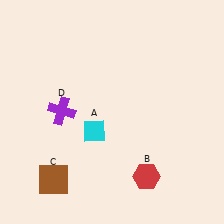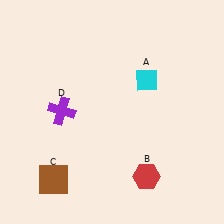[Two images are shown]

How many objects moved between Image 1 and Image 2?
1 object moved between the two images.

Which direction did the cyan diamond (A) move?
The cyan diamond (A) moved right.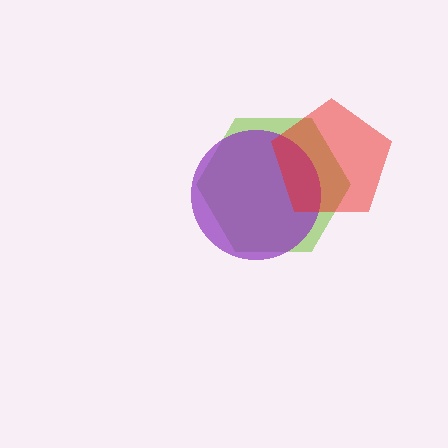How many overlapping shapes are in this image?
There are 3 overlapping shapes in the image.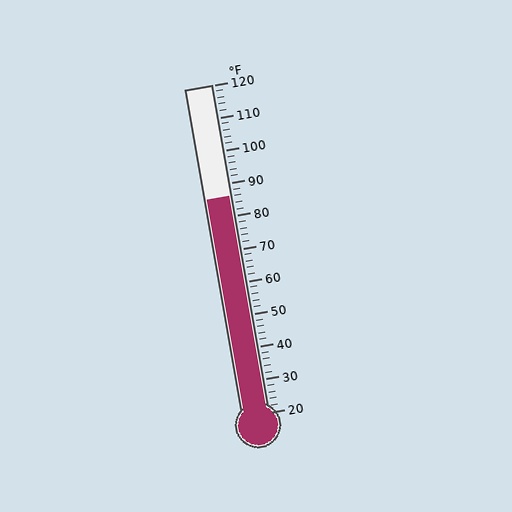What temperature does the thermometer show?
The thermometer shows approximately 86°F.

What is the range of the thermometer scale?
The thermometer scale ranges from 20°F to 120°F.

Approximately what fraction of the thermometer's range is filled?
The thermometer is filled to approximately 65% of its range.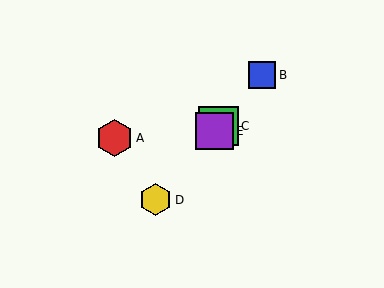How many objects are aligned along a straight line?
4 objects (B, C, D, E) are aligned along a straight line.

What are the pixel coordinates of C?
Object C is at (219, 126).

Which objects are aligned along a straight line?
Objects B, C, D, E are aligned along a straight line.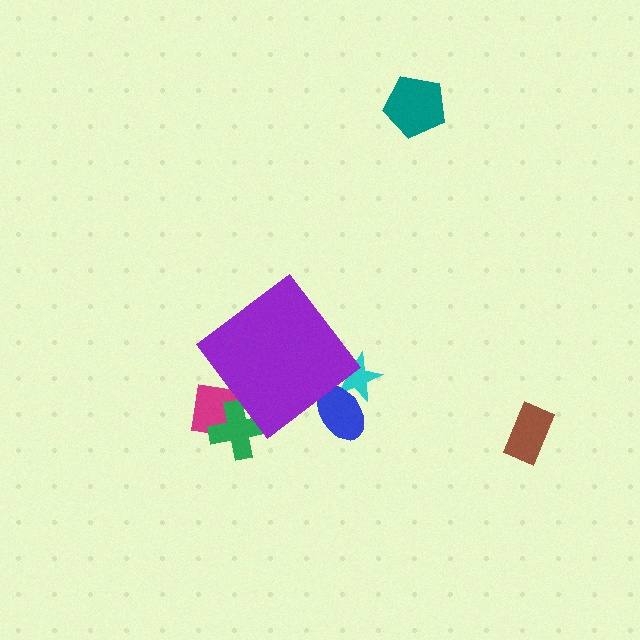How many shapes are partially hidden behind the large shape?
4 shapes are partially hidden.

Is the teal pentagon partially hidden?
No, the teal pentagon is fully visible.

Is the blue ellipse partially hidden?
Yes, the blue ellipse is partially hidden behind the purple diamond.